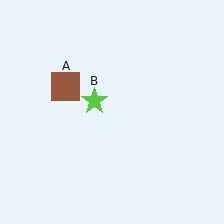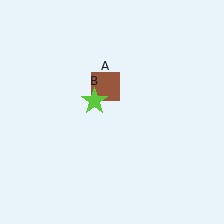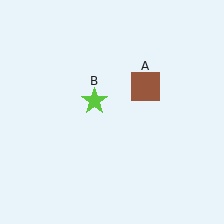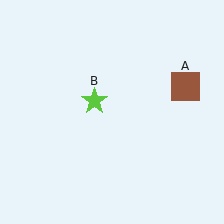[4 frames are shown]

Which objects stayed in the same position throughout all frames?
Lime star (object B) remained stationary.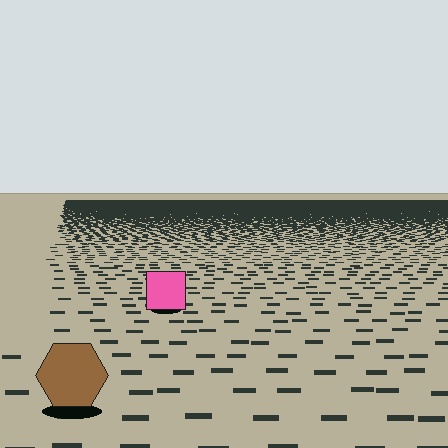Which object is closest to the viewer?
The brown hexagon is closest. The texture marks near it are larger and more spread out.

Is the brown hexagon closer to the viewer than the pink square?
Yes. The brown hexagon is closer — you can tell from the texture gradient: the ground texture is coarser near it.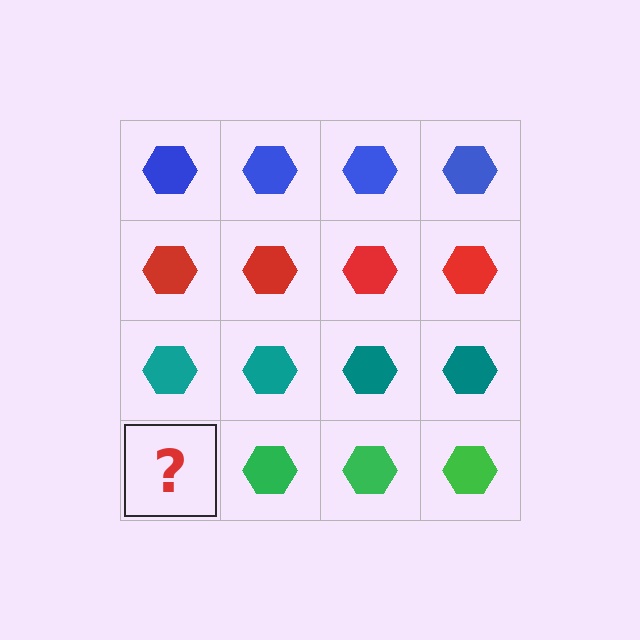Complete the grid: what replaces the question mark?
The question mark should be replaced with a green hexagon.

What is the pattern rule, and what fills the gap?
The rule is that each row has a consistent color. The gap should be filled with a green hexagon.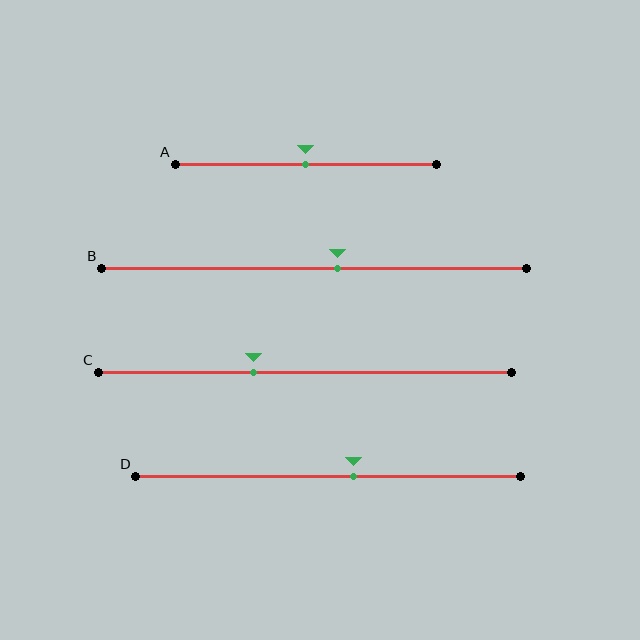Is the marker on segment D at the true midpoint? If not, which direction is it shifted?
No, the marker on segment D is shifted to the right by about 7% of the segment length.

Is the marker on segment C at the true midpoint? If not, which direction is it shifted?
No, the marker on segment C is shifted to the left by about 12% of the segment length.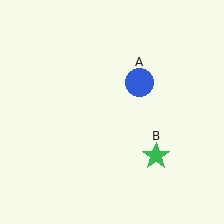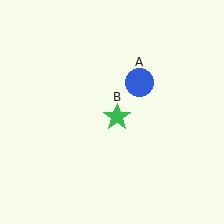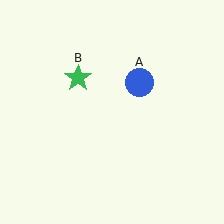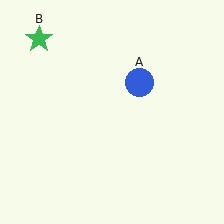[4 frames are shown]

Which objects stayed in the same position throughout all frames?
Blue circle (object A) remained stationary.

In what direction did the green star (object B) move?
The green star (object B) moved up and to the left.